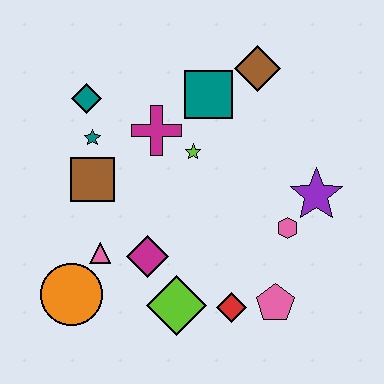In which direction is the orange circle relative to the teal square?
The orange circle is below the teal square.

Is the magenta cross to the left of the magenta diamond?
No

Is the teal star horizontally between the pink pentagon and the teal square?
No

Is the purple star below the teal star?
Yes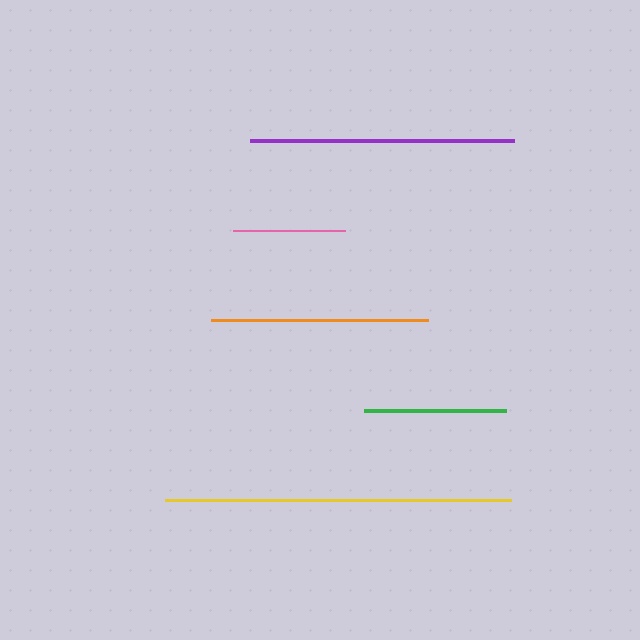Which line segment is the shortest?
The pink line is the shortest at approximately 112 pixels.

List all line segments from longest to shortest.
From longest to shortest: yellow, purple, orange, green, pink.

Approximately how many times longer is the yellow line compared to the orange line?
The yellow line is approximately 1.6 times the length of the orange line.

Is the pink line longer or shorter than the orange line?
The orange line is longer than the pink line.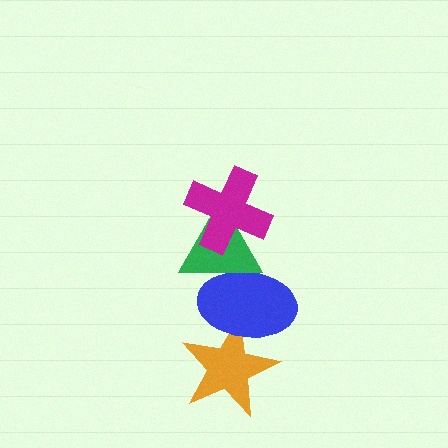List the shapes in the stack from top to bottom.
From top to bottom: the magenta cross, the green triangle, the blue ellipse, the orange star.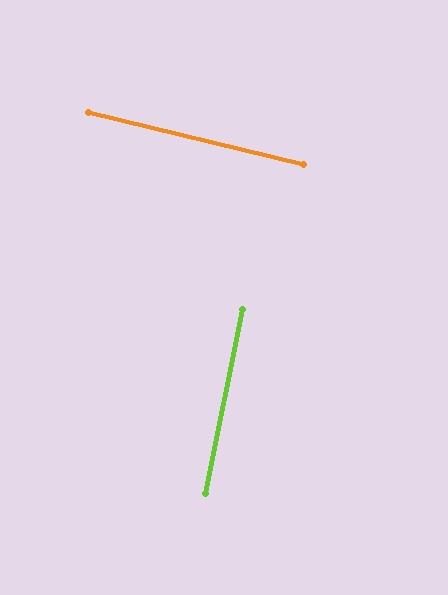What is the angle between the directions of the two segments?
Approximately 88 degrees.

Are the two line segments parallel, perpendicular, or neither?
Perpendicular — they meet at approximately 88°.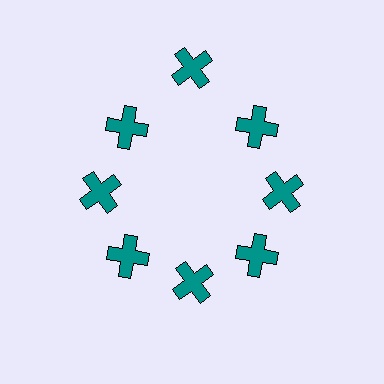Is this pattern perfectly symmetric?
No. The 8 teal crosses are arranged in a ring, but one element near the 12 o'clock position is pushed outward from the center, breaking the 8-fold rotational symmetry.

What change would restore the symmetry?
The symmetry would be restored by moving it inward, back onto the ring so that all 8 crosses sit at equal angles and equal distance from the center.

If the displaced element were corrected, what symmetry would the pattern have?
It would have 8-fold rotational symmetry — the pattern would map onto itself every 45 degrees.